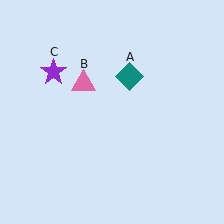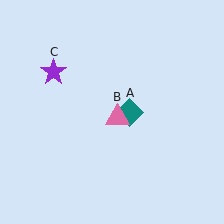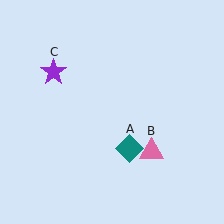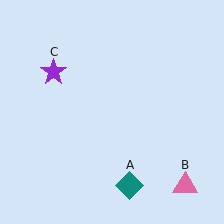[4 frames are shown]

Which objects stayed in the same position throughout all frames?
Purple star (object C) remained stationary.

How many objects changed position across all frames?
2 objects changed position: teal diamond (object A), pink triangle (object B).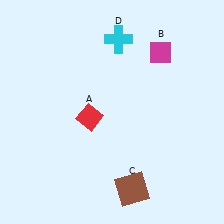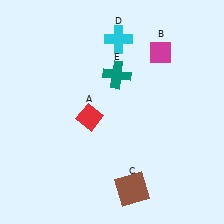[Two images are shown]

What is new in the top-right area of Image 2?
A teal cross (E) was added in the top-right area of Image 2.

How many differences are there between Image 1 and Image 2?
There is 1 difference between the two images.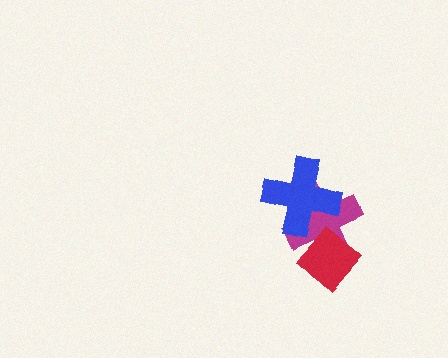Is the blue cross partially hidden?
No, no other shape covers it.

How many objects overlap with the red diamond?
1 object overlaps with the red diamond.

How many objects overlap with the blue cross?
1 object overlaps with the blue cross.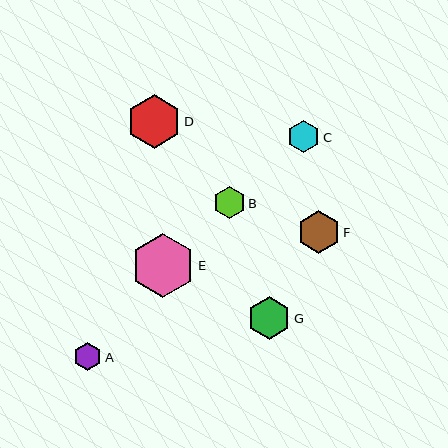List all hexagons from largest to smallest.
From largest to smallest: E, D, G, F, B, C, A.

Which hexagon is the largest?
Hexagon E is the largest with a size of approximately 64 pixels.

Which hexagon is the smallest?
Hexagon A is the smallest with a size of approximately 28 pixels.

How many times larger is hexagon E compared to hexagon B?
Hexagon E is approximately 2.0 times the size of hexagon B.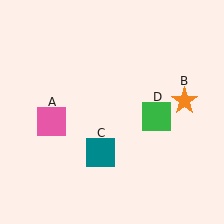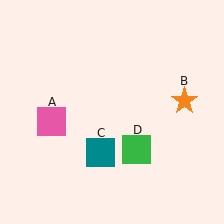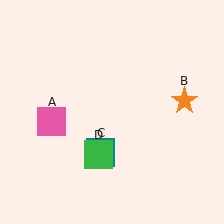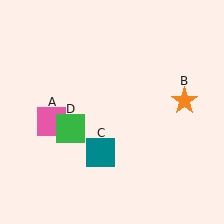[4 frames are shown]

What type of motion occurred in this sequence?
The green square (object D) rotated clockwise around the center of the scene.